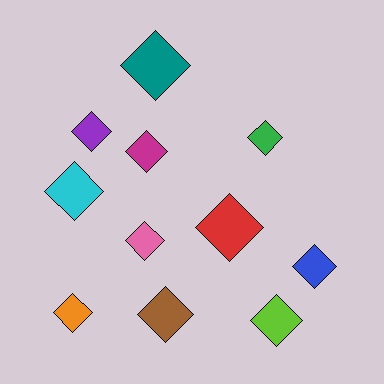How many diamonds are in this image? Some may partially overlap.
There are 11 diamonds.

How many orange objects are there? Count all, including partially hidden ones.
There is 1 orange object.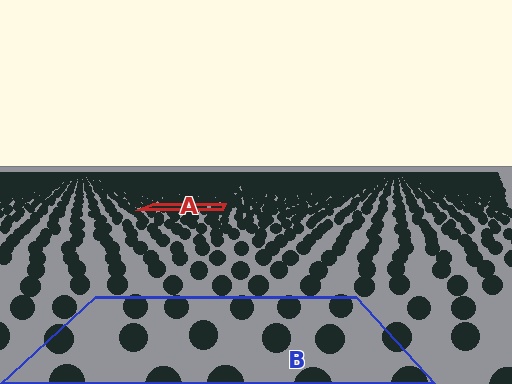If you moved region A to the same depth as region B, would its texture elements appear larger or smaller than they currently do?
They would appear larger. At a closer depth, the same texture elements are projected at a bigger on-screen size.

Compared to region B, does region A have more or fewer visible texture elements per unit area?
Region A has more texture elements per unit area — they are packed more densely because it is farther away.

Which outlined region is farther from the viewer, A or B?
Region A is farther from the viewer — the texture elements inside it appear smaller and more densely packed.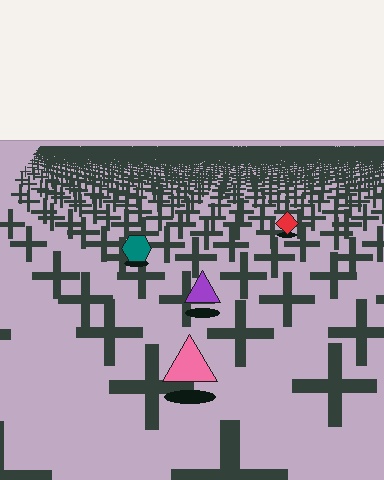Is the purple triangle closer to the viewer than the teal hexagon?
Yes. The purple triangle is closer — you can tell from the texture gradient: the ground texture is coarser near it.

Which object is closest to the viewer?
The pink triangle is closest. The texture marks near it are larger and more spread out.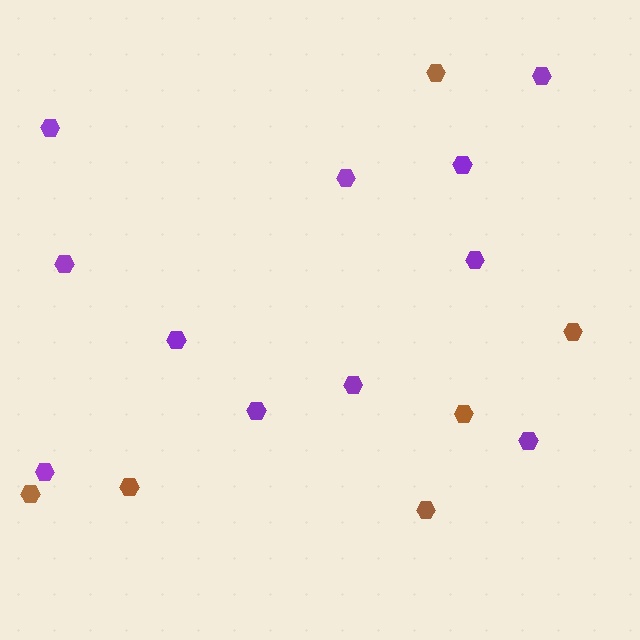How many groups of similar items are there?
There are 2 groups: one group of brown hexagons (6) and one group of purple hexagons (11).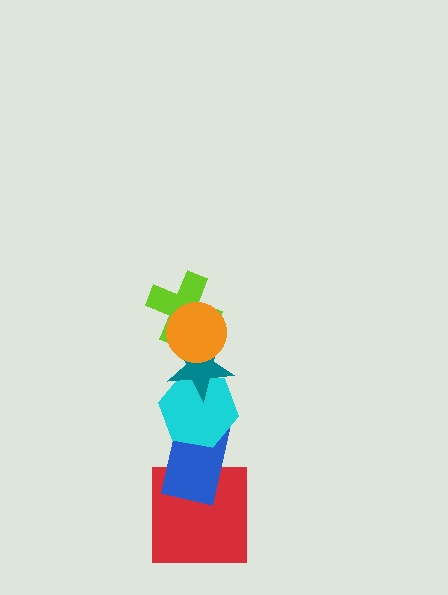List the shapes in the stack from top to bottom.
From top to bottom: the orange circle, the lime cross, the teal star, the cyan hexagon, the blue rectangle, the red square.